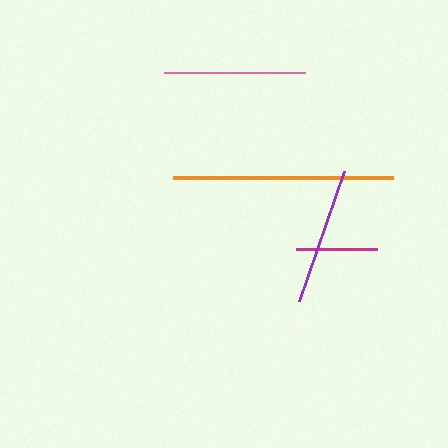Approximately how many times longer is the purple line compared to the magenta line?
The purple line is approximately 1.7 times the length of the magenta line.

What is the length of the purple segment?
The purple segment is approximately 138 pixels long.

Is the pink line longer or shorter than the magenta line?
The pink line is longer than the magenta line.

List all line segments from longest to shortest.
From longest to shortest: orange, pink, purple, magenta.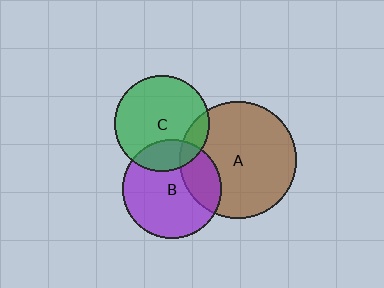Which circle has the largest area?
Circle A (brown).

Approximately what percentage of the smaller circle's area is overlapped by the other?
Approximately 15%.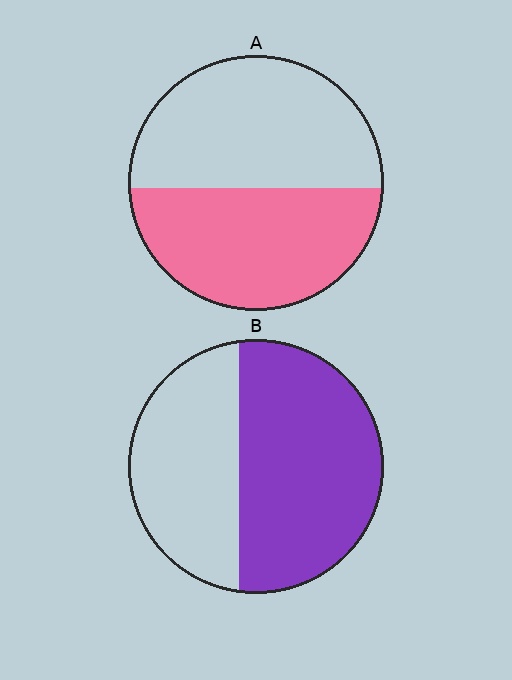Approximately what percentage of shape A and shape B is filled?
A is approximately 50% and B is approximately 60%.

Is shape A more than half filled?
Roughly half.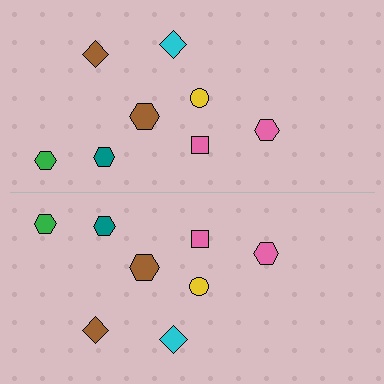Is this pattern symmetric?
Yes, this pattern has bilateral (reflection) symmetry.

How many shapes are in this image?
There are 16 shapes in this image.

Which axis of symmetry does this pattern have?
The pattern has a horizontal axis of symmetry running through the center of the image.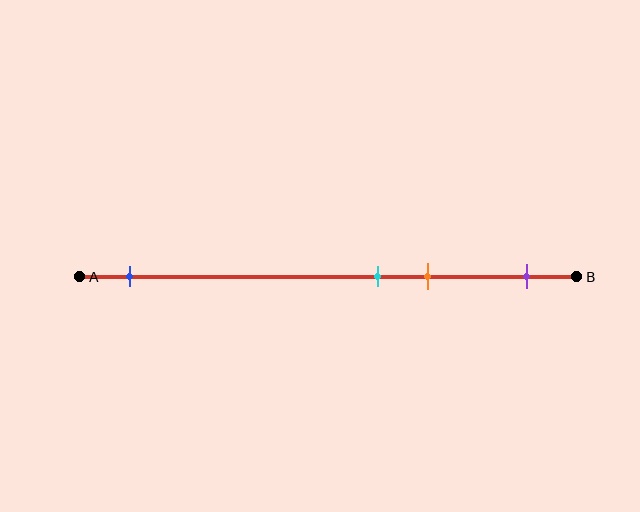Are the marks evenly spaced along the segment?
No, the marks are not evenly spaced.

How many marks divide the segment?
There are 4 marks dividing the segment.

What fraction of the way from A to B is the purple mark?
The purple mark is approximately 90% (0.9) of the way from A to B.